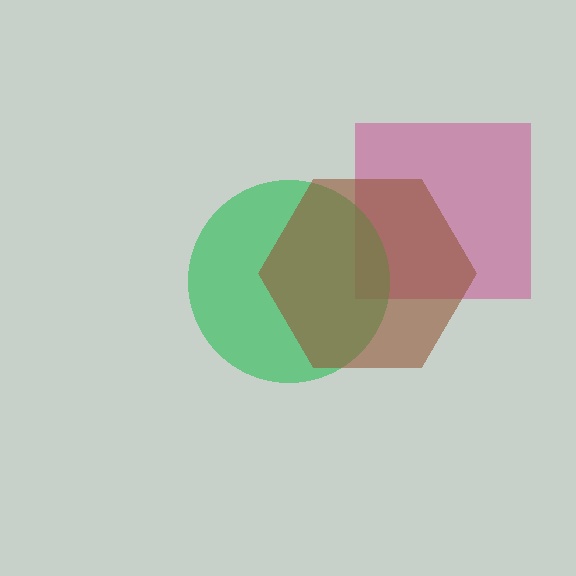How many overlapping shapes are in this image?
There are 3 overlapping shapes in the image.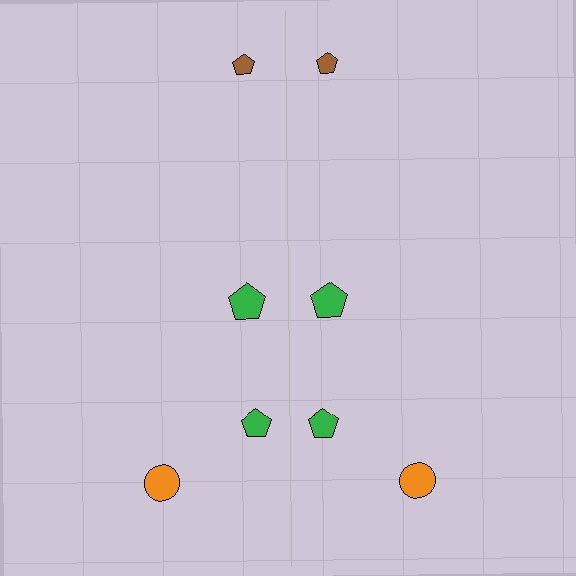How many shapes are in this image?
There are 8 shapes in this image.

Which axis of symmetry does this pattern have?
The pattern has a vertical axis of symmetry running through the center of the image.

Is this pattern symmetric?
Yes, this pattern has bilateral (reflection) symmetry.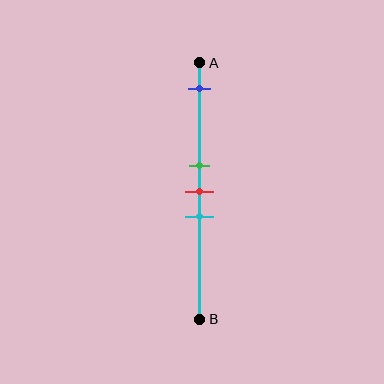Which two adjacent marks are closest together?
The green and red marks are the closest adjacent pair.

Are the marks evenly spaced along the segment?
No, the marks are not evenly spaced.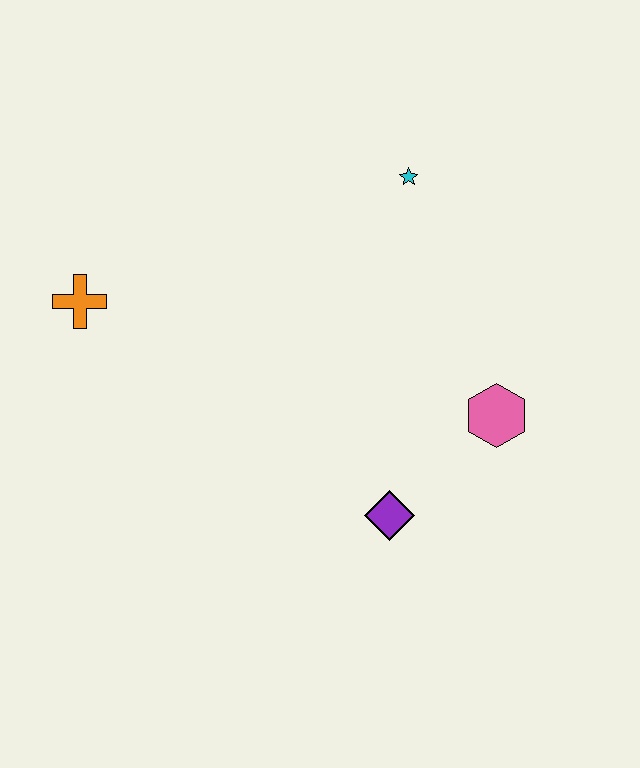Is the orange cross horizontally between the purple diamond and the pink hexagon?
No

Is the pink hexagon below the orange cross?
Yes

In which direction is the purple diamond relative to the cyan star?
The purple diamond is below the cyan star.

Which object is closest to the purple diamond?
The pink hexagon is closest to the purple diamond.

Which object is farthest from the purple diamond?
The orange cross is farthest from the purple diamond.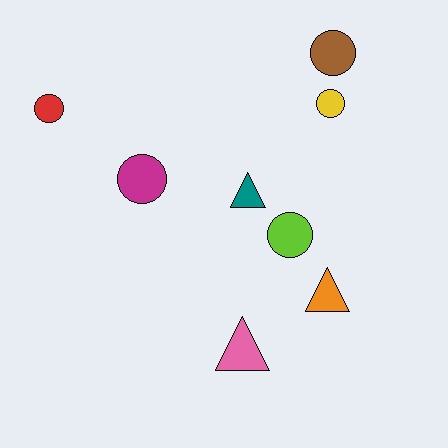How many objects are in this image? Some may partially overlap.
There are 8 objects.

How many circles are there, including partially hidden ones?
There are 5 circles.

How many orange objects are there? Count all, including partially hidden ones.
There is 1 orange object.